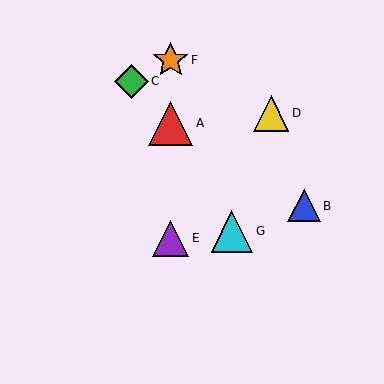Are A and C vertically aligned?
No, A is at x≈171 and C is at x≈131.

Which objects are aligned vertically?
Objects A, E, F are aligned vertically.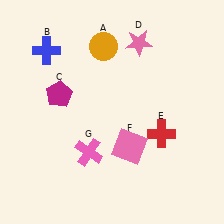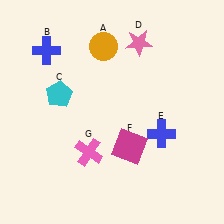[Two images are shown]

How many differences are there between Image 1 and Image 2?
There are 3 differences between the two images.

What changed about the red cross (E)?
In Image 1, E is red. In Image 2, it changed to blue.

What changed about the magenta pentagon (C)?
In Image 1, C is magenta. In Image 2, it changed to cyan.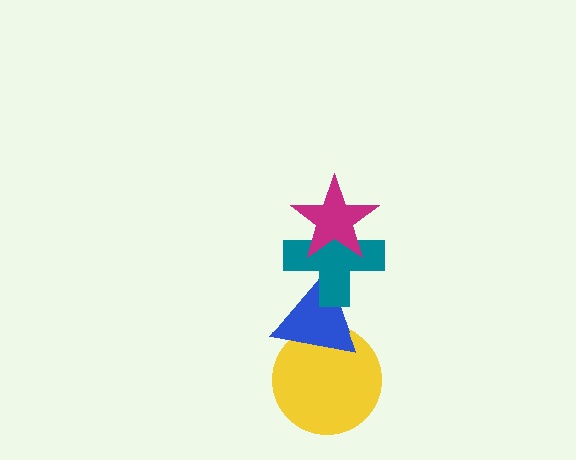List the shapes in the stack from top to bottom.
From top to bottom: the magenta star, the teal cross, the blue triangle, the yellow circle.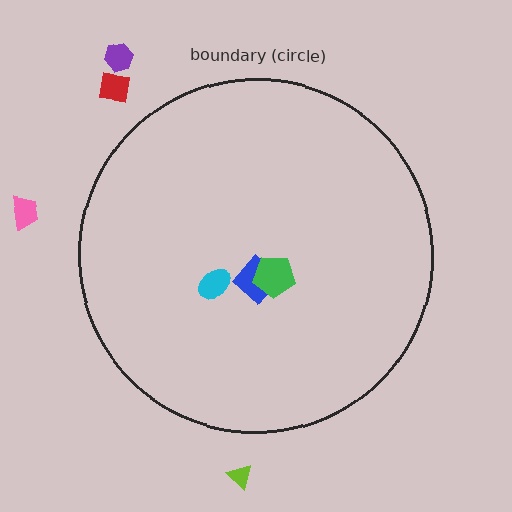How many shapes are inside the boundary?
3 inside, 4 outside.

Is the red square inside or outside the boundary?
Outside.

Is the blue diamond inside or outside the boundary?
Inside.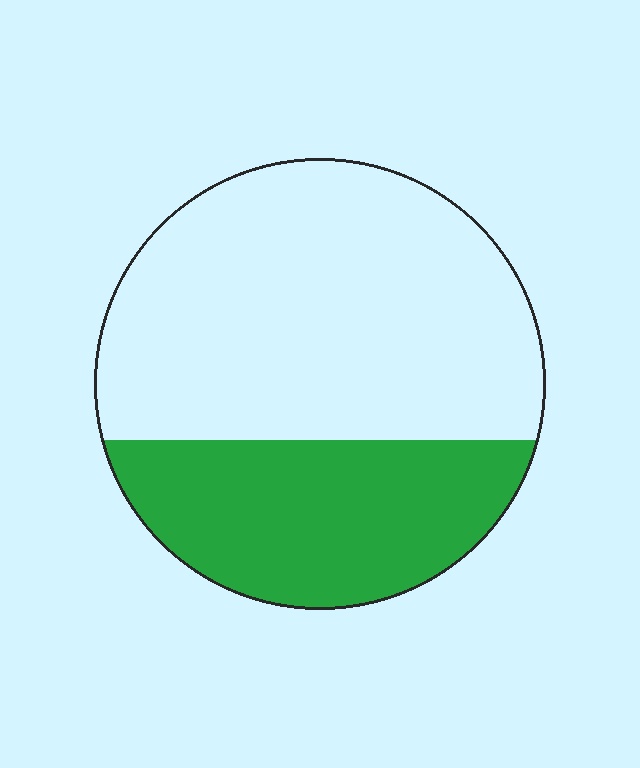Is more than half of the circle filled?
No.